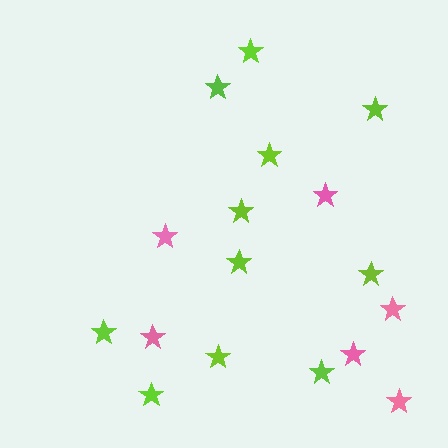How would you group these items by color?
There are 2 groups: one group of lime stars (11) and one group of pink stars (6).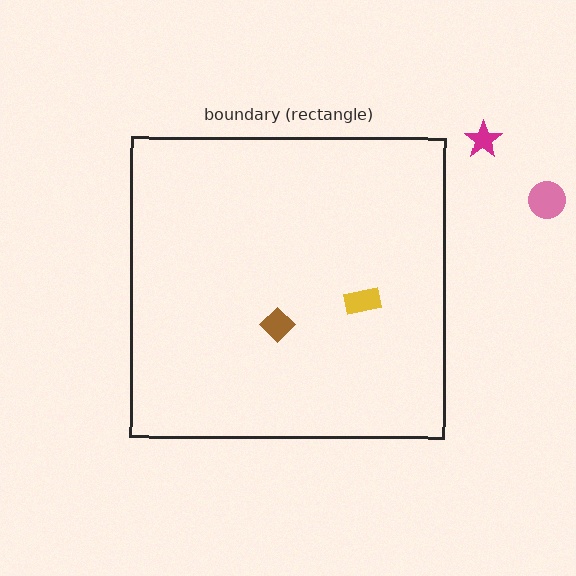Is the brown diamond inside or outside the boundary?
Inside.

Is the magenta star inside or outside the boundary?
Outside.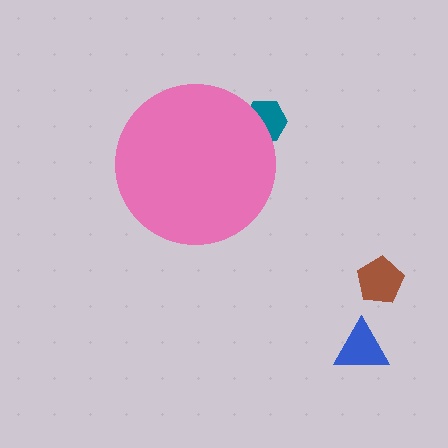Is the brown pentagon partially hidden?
No, the brown pentagon is fully visible.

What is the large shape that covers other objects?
A pink circle.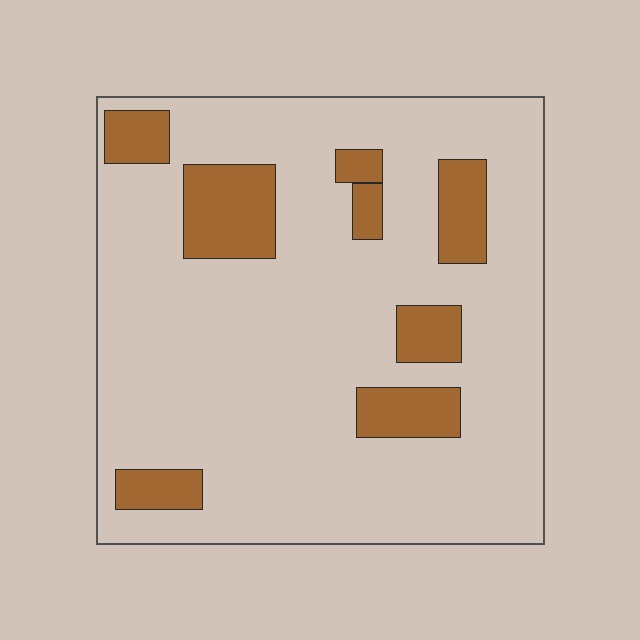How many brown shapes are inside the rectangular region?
8.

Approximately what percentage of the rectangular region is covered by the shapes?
Approximately 15%.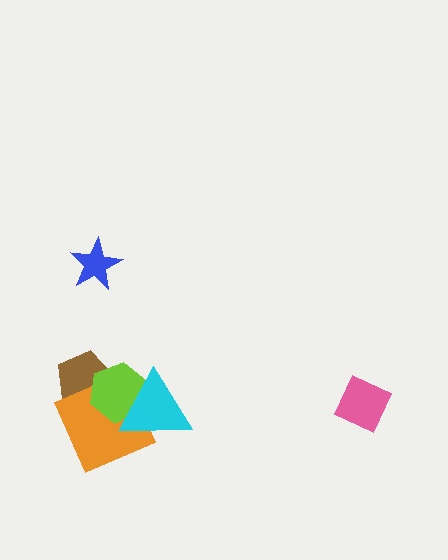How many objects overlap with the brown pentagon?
2 objects overlap with the brown pentagon.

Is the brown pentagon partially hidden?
Yes, it is partially covered by another shape.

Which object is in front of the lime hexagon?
The cyan triangle is in front of the lime hexagon.